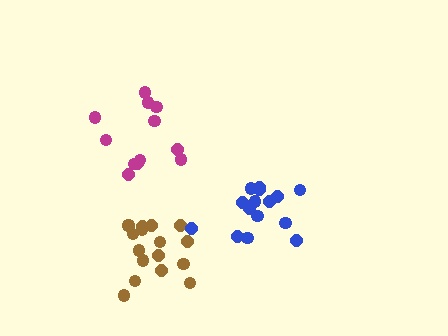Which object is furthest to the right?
The blue cluster is rightmost.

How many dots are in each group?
Group 1: 12 dots, Group 2: 18 dots, Group 3: 15 dots (45 total).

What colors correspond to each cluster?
The clusters are colored: magenta, brown, blue.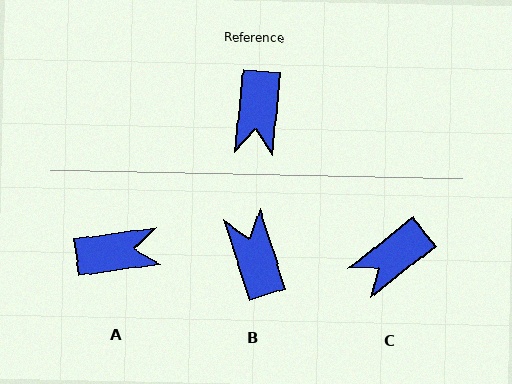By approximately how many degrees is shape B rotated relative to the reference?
Approximately 157 degrees clockwise.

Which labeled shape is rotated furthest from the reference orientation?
B, about 157 degrees away.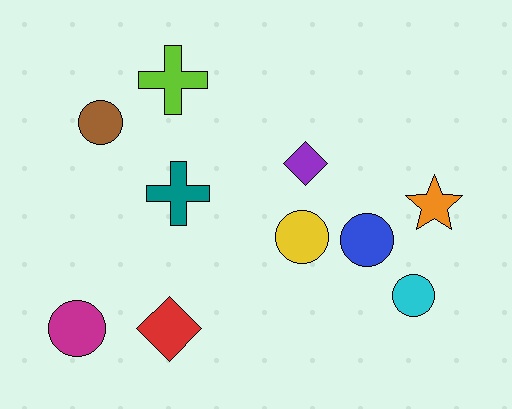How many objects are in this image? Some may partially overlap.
There are 10 objects.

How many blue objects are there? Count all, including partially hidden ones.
There is 1 blue object.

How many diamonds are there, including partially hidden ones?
There are 2 diamonds.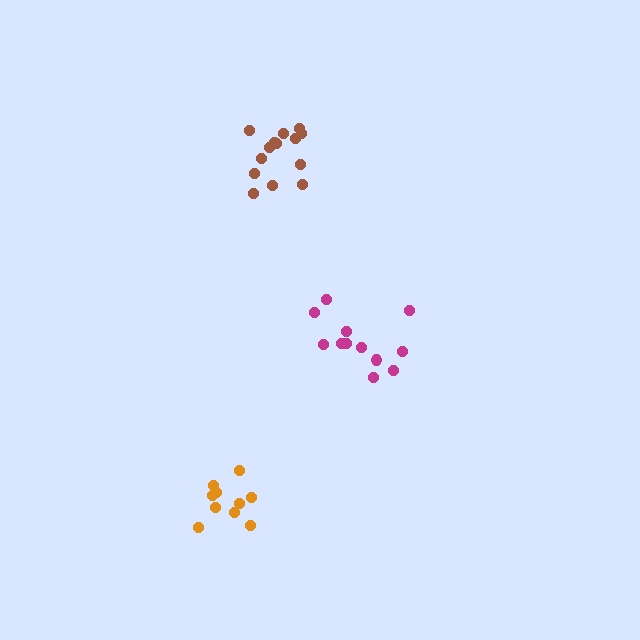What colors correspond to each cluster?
The clusters are colored: brown, orange, magenta.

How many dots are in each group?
Group 1: 14 dots, Group 2: 10 dots, Group 3: 12 dots (36 total).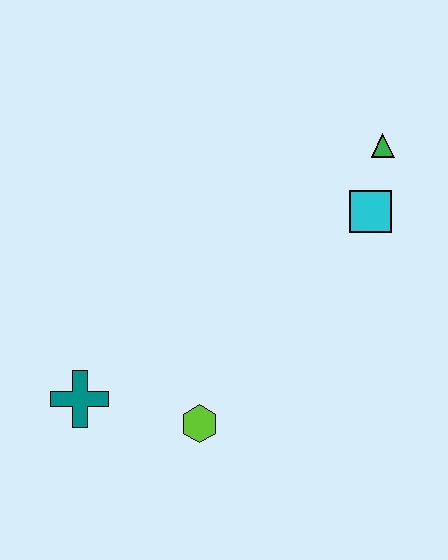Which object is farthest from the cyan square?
The teal cross is farthest from the cyan square.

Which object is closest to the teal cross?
The lime hexagon is closest to the teal cross.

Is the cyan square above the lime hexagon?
Yes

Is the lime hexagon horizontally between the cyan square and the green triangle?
No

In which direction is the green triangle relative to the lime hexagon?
The green triangle is above the lime hexagon.